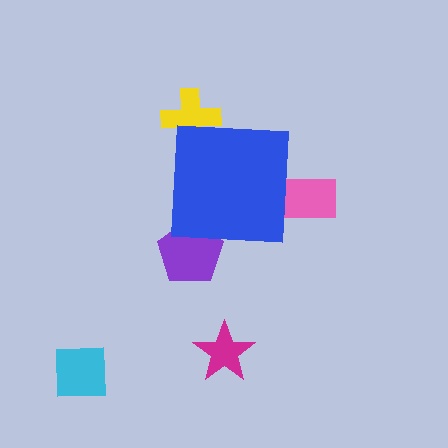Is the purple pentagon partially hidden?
Yes, the purple pentagon is partially hidden behind the blue square.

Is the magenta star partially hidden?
No, the magenta star is fully visible.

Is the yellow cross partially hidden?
Yes, the yellow cross is partially hidden behind the blue square.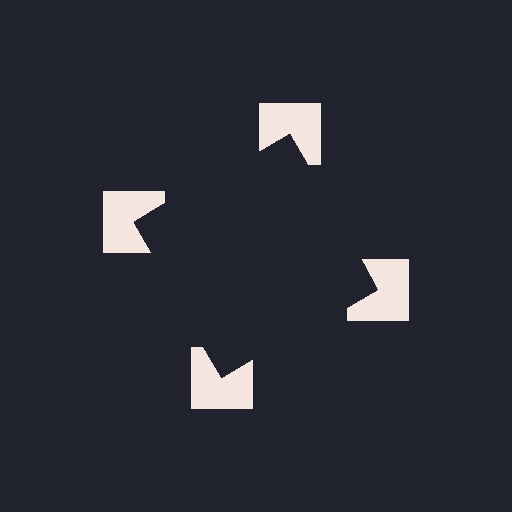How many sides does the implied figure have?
4 sides.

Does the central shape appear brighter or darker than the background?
It typically appears slightly darker than the background, even though no actual brightness change is drawn.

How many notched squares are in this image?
There are 4 — one at each vertex of the illusory square.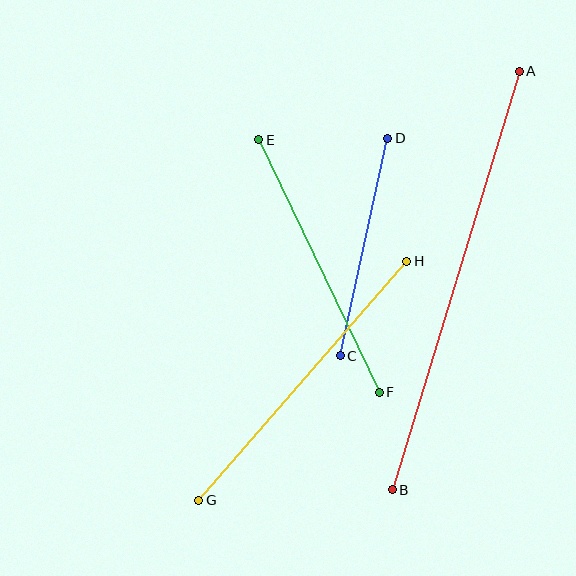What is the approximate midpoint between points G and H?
The midpoint is at approximately (303, 381) pixels.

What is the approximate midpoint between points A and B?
The midpoint is at approximately (456, 280) pixels.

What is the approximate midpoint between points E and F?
The midpoint is at approximately (319, 266) pixels.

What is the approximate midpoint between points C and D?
The midpoint is at approximately (364, 247) pixels.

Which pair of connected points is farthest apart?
Points A and B are farthest apart.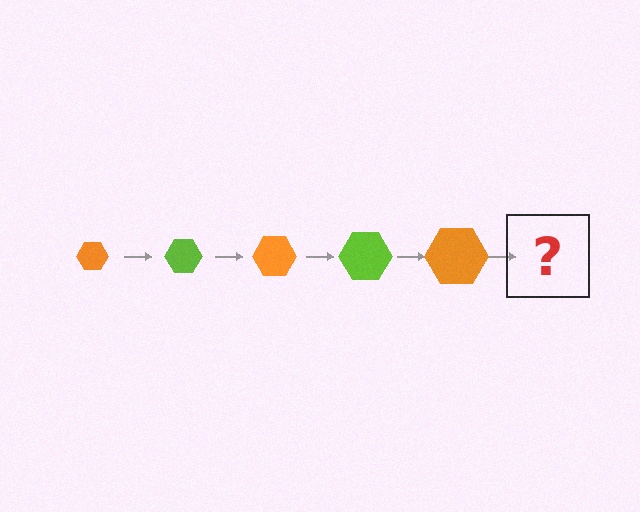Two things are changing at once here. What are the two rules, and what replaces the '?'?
The two rules are that the hexagon grows larger each step and the color cycles through orange and lime. The '?' should be a lime hexagon, larger than the previous one.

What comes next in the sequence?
The next element should be a lime hexagon, larger than the previous one.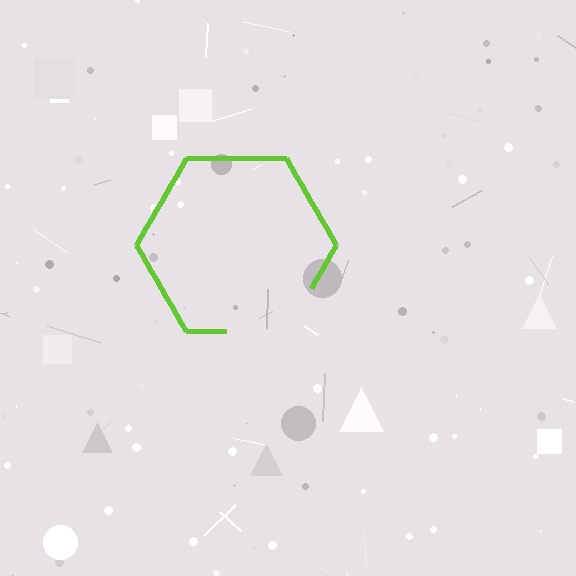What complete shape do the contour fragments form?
The contour fragments form a hexagon.